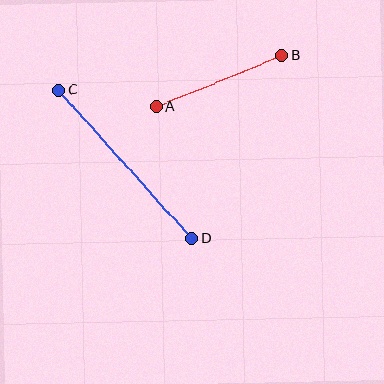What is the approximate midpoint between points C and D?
The midpoint is at approximately (125, 164) pixels.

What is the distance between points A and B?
The distance is approximately 135 pixels.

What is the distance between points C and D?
The distance is approximately 199 pixels.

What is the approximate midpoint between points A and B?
The midpoint is at approximately (219, 81) pixels.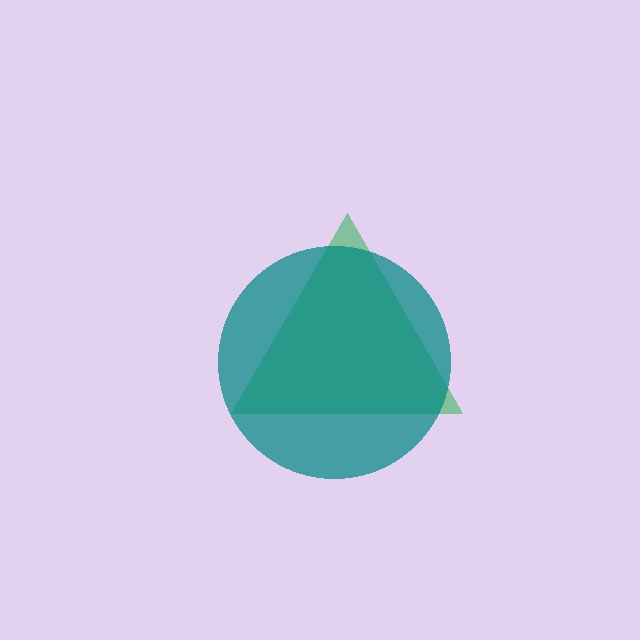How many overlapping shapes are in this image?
There are 2 overlapping shapes in the image.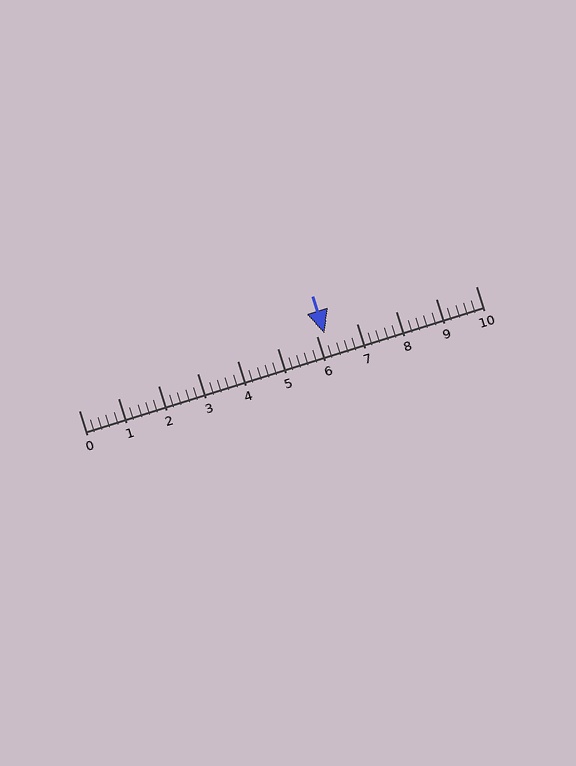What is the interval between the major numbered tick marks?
The major tick marks are spaced 1 units apart.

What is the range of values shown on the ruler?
The ruler shows values from 0 to 10.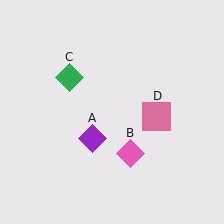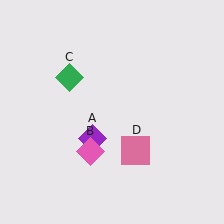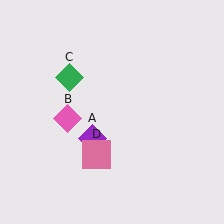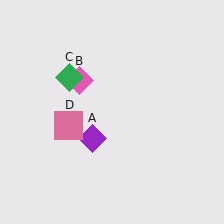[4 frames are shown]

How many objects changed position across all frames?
2 objects changed position: pink diamond (object B), pink square (object D).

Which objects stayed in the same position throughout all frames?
Purple diamond (object A) and green diamond (object C) remained stationary.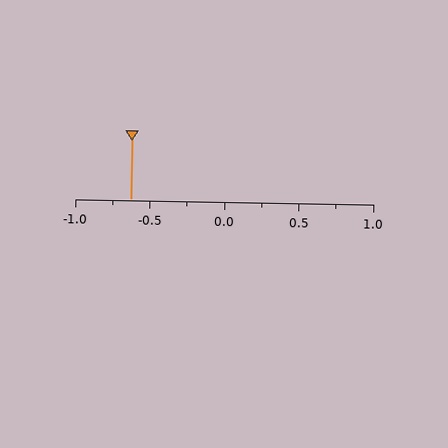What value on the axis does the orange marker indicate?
The marker indicates approximately -0.62.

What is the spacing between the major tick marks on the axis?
The major ticks are spaced 0.5 apart.